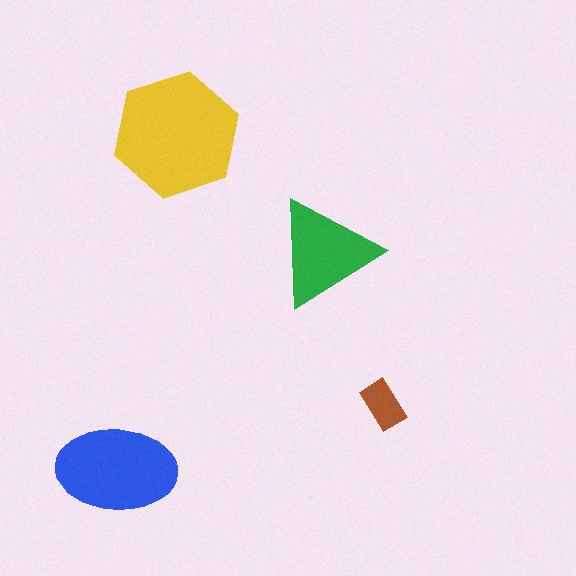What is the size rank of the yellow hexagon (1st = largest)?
1st.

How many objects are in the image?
There are 4 objects in the image.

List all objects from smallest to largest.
The brown rectangle, the green triangle, the blue ellipse, the yellow hexagon.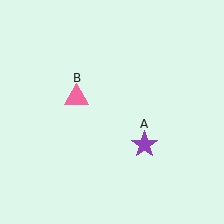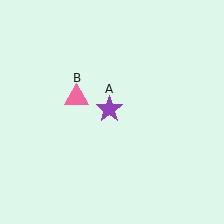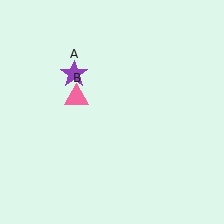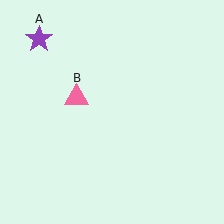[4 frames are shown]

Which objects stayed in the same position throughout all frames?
Pink triangle (object B) remained stationary.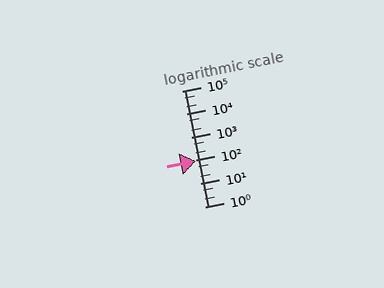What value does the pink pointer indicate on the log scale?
The pointer indicates approximately 94.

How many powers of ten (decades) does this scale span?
The scale spans 5 decades, from 1 to 100000.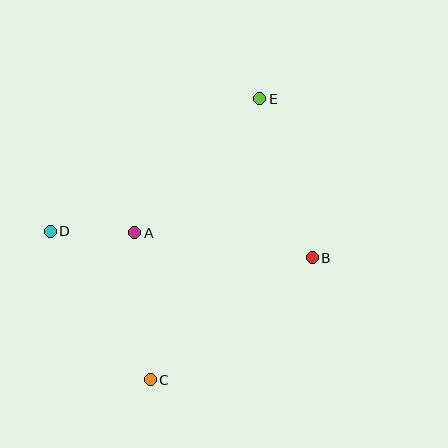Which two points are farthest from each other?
Points C and E are farthest from each other.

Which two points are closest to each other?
Points A and D are closest to each other.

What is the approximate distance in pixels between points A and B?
The distance between A and B is approximately 179 pixels.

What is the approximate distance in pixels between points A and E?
The distance between A and E is approximately 183 pixels.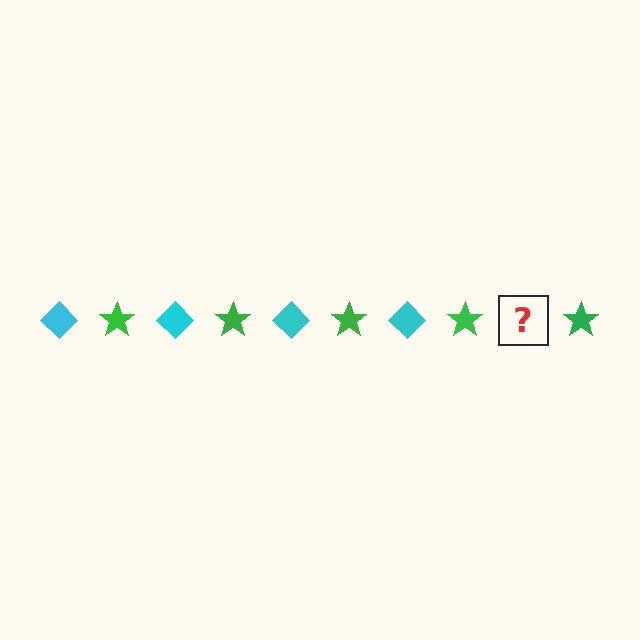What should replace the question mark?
The question mark should be replaced with a cyan diamond.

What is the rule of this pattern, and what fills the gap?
The rule is that the pattern alternates between cyan diamond and green star. The gap should be filled with a cyan diamond.